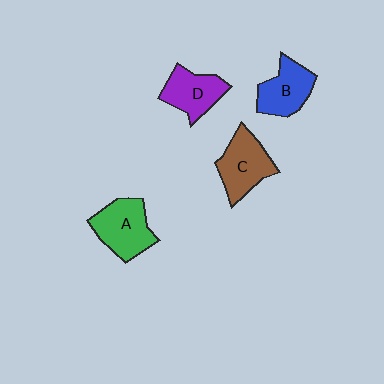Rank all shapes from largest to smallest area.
From largest to smallest: A (green), C (brown), B (blue), D (purple).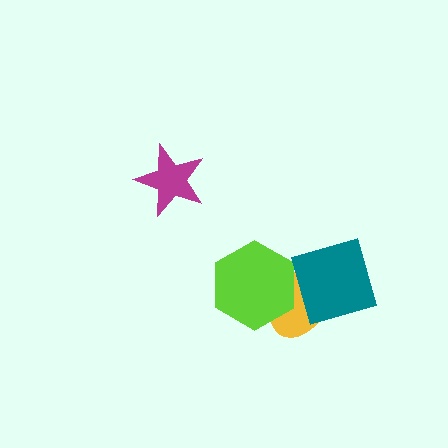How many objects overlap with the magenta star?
0 objects overlap with the magenta star.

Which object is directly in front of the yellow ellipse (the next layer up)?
The lime hexagon is directly in front of the yellow ellipse.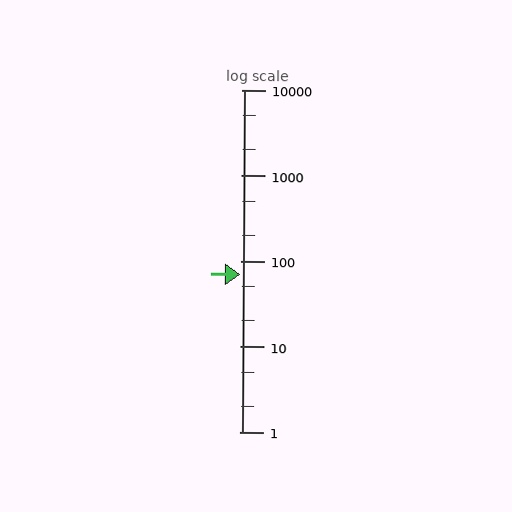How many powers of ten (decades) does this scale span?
The scale spans 4 decades, from 1 to 10000.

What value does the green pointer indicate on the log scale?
The pointer indicates approximately 69.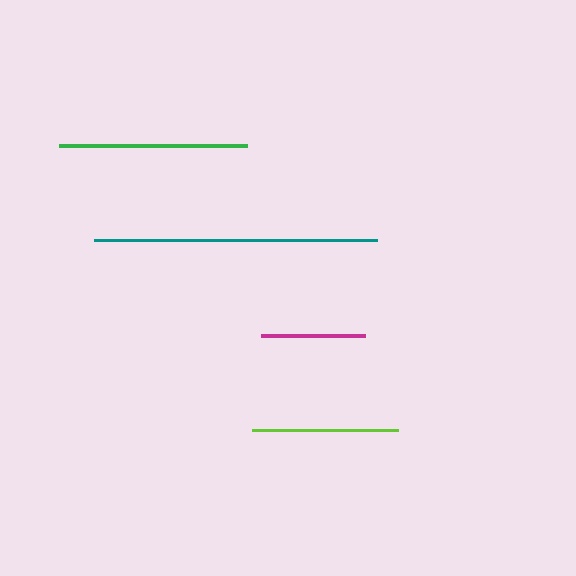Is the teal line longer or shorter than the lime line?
The teal line is longer than the lime line.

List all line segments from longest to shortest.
From longest to shortest: teal, green, lime, magenta.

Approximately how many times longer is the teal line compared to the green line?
The teal line is approximately 1.5 times the length of the green line.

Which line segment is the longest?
The teal line is the longest at approximately 283 pixels.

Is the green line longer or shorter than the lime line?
The green line is longer than the lime line.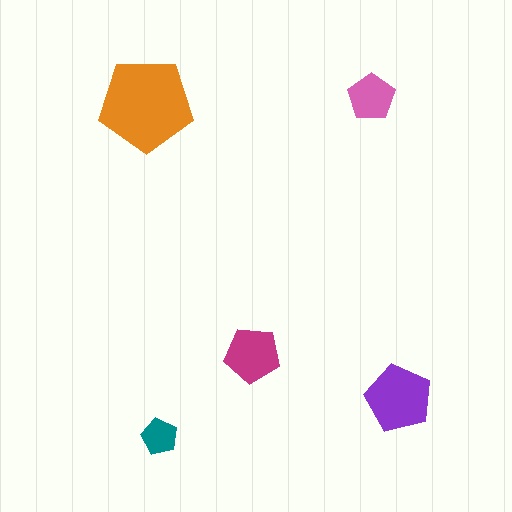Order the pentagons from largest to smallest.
the orange one, the purple one, the magenta one, the pink one, the teal one.